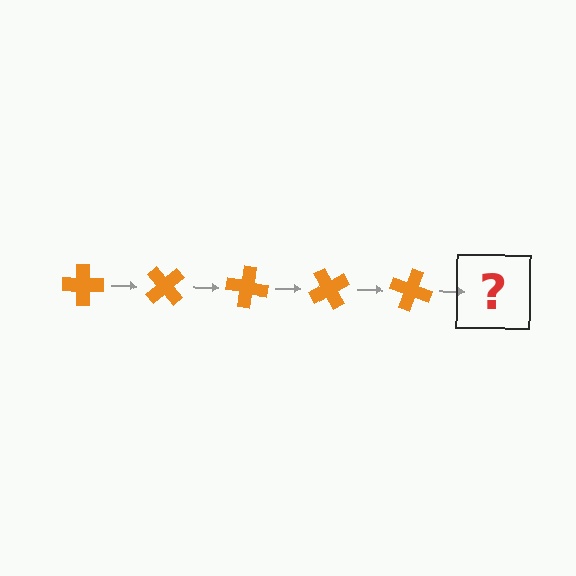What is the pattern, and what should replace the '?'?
The pattern is that the cross rotates 50 degrees each step. The '?' should be an orange cross rotated 250 degrees.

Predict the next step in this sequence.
The next step is an orange cross rotated 250 degrees.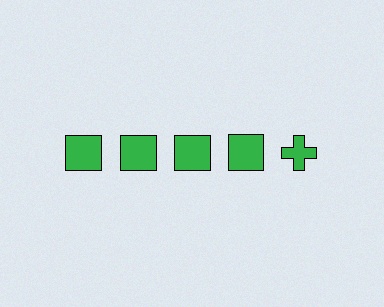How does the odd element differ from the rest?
It has a different shape: cross instead of square.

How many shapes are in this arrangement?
There are 5 shapes arranged in a grid pattern.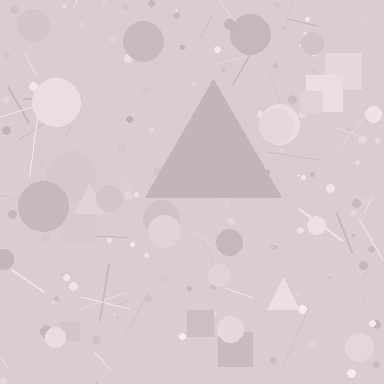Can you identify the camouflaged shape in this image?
The camouflaged shape is a triangle.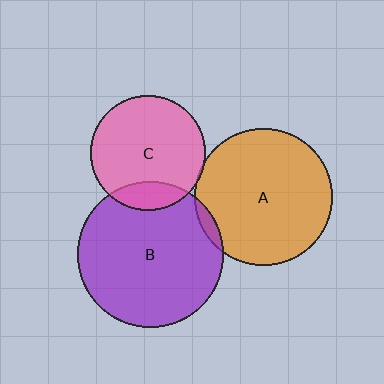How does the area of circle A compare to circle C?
Approximately 1.4 times.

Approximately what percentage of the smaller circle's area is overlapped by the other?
Approximately 15%.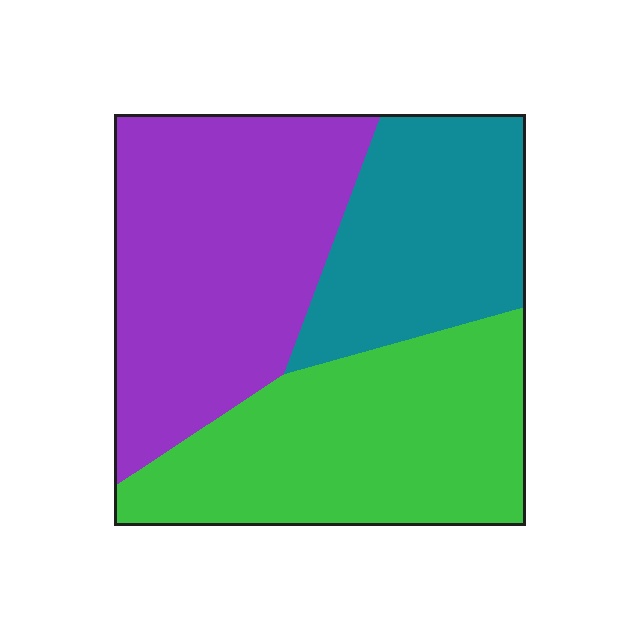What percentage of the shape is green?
Green takes up about three eighths (3/8) of the shape.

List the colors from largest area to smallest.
From largest to smallest: purple, green, teal.